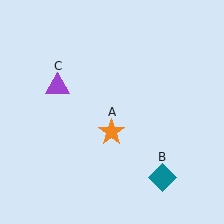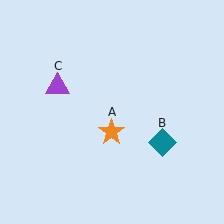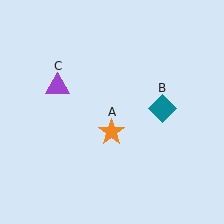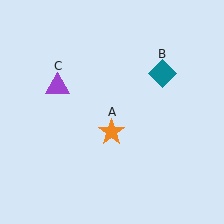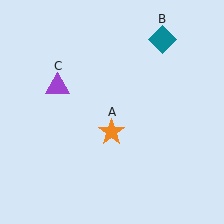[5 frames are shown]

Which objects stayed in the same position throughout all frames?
Orange star (object A) and purple triangle (object C) remained stationary.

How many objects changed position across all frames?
1 object changed position: teal diamond (object B).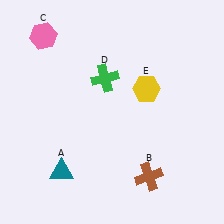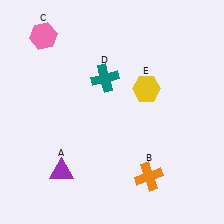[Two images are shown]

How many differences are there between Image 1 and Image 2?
There are 3 differences between the two images.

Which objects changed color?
A changed from teal to purple. B changed from brown to orange. D changed from green to teal.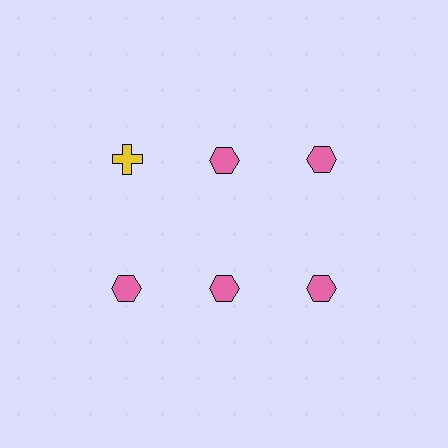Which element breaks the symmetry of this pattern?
The yellow cross in the top row, leftmost column breaks the symmetry. All other shapes are pink hexagons.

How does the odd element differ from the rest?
It differs in both color (yellow instead of pink) and shape (cross instead of hexagon).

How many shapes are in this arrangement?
There are 6 shapes arranged in a grid pattern.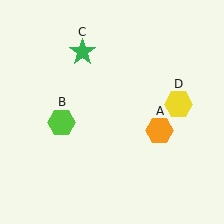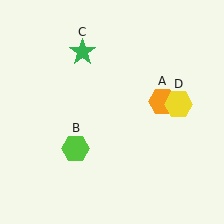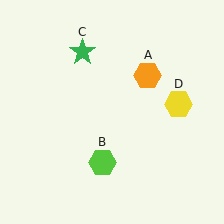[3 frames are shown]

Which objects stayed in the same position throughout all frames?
Green star (object C) and yellow hexagon (object D) remained stationary.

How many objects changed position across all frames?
2 objects changed position: orange hexagon (object A), lime hexagon (object B).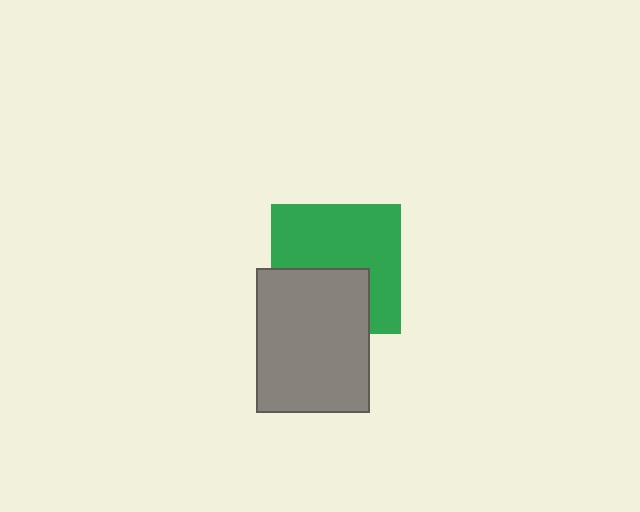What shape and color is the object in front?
The object in front is a gray rectangle.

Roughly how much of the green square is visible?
About half of it is visible (roughly 62%).